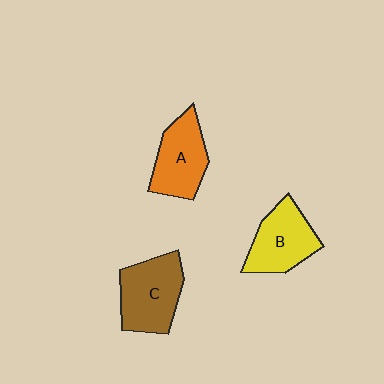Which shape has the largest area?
Shape C (brown).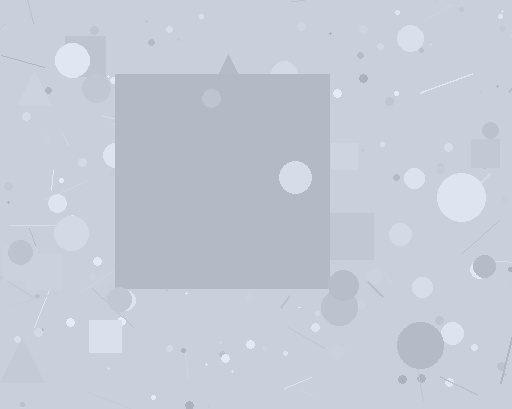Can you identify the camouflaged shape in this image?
The camouflaged shape is a square.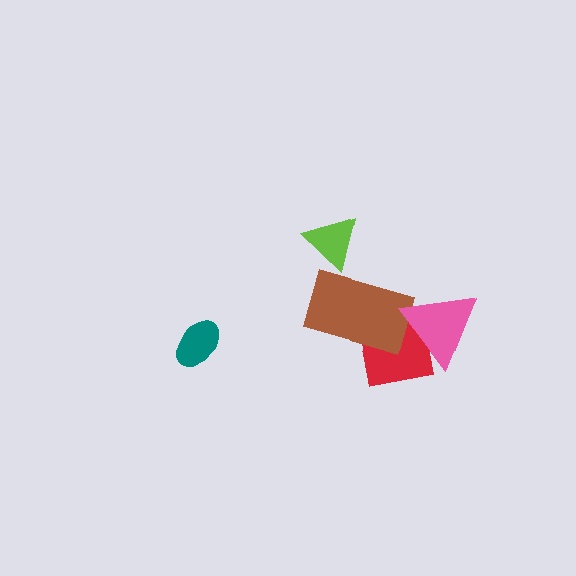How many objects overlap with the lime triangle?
0 objects overlap with the lime triangle.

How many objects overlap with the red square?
2 objects overlap with the red square.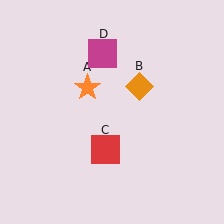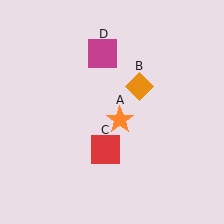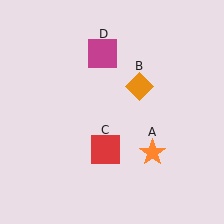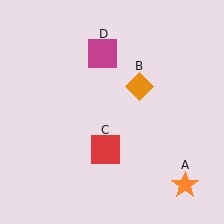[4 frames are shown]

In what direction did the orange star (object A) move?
The orange star (object A) moved down and to the right.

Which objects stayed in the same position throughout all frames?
Orange diamond (object B) and red square (object C) and magenta square (object D) remained stationary.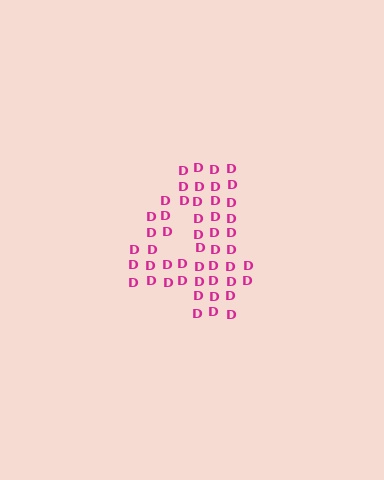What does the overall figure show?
The overall figure shows the digit 4.